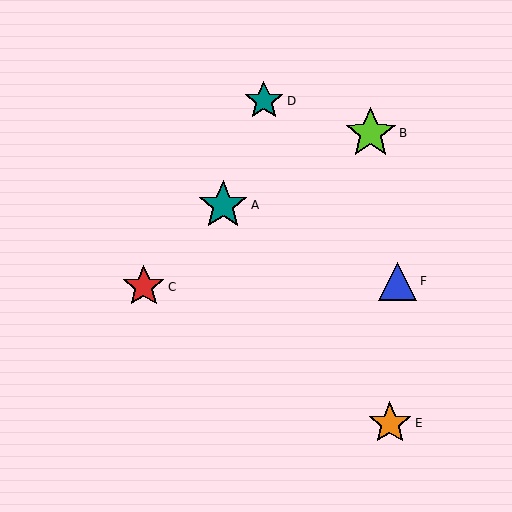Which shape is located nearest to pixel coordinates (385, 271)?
The blue triangle (labeled F) at (397, 281) is nearest to that location.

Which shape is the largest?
The lime star (labeled B) is the largest.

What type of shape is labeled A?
Shape A is a teal star.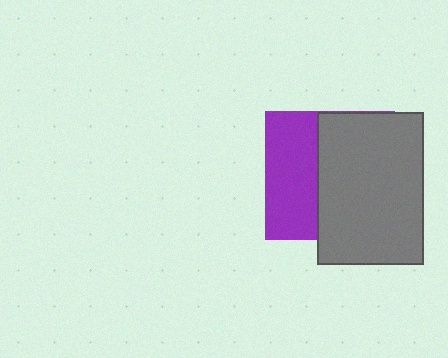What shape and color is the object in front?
The object in front is a gray rectangle.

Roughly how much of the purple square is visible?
A small part of it is visible (roughly 40%).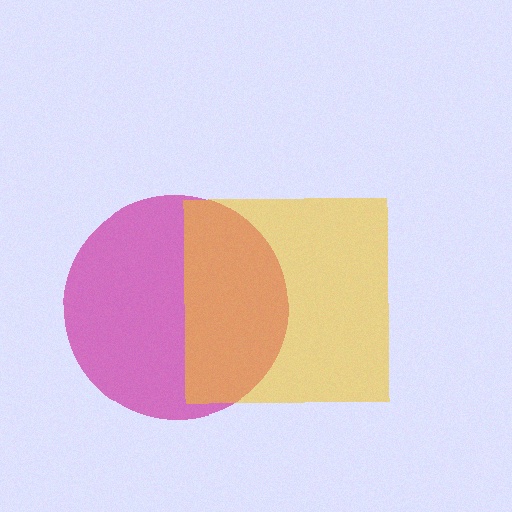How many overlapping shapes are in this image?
There are 2 overlapping shapes in the image.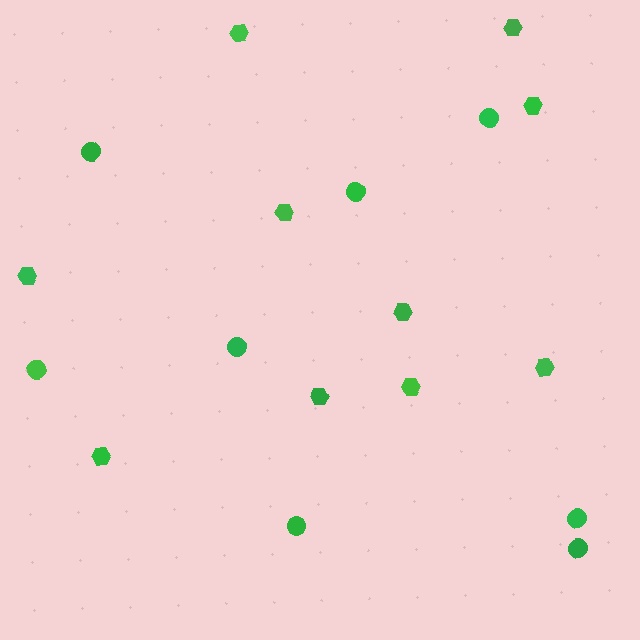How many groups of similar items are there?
There are 2 groups: one group of circles (8) and one group of hexagons (10).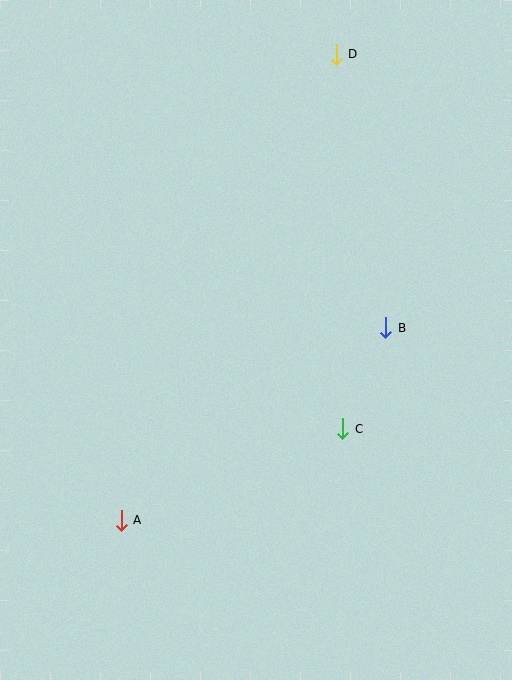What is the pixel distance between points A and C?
The distance between A and C is 240 pixels.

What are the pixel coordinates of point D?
Point D is at (336, 54).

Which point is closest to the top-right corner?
Point D is closest to the top-right corner.